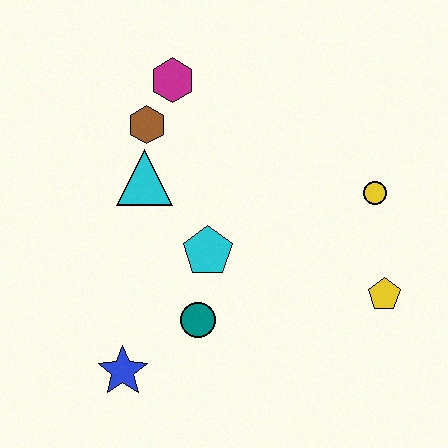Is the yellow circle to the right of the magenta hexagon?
Yes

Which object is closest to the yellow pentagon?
The yellow circle is closest to the yellow pentagon.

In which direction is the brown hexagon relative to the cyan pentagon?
The brown hexagon is above the cyan pentagon.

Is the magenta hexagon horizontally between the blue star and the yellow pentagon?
Yes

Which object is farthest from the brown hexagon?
The yellow pentagon is farthest from the brown hexagon.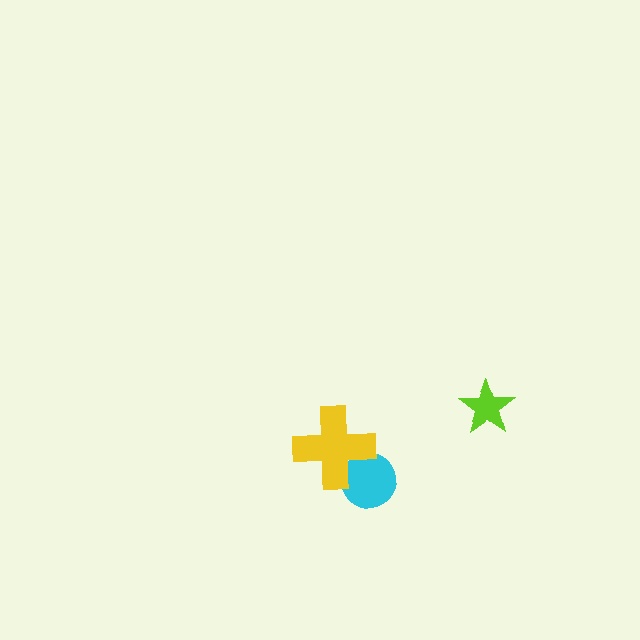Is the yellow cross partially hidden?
No, no other shape covers it.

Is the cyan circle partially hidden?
Yes, it is partially covered by another shape.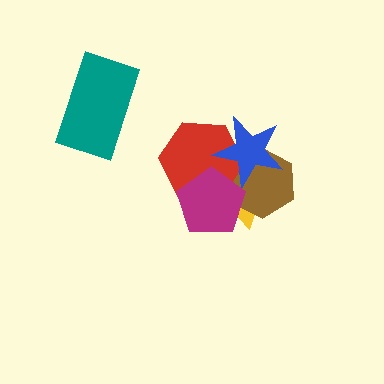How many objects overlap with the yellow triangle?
4 objects overlap with the yellow triangle.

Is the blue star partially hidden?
Yes, it is partially covered by another shape.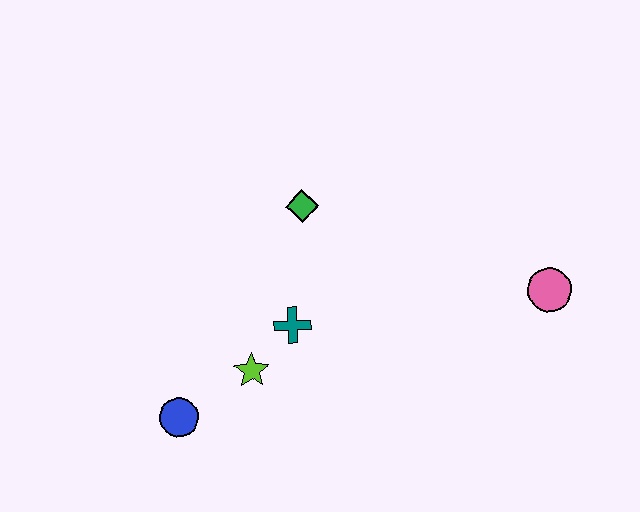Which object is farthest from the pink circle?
The blue circle is farthest from the pink circle.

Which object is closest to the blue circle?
The lime star is closest to the blue circle.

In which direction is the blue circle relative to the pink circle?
The blue circle is to the left of the pink circle.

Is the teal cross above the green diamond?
No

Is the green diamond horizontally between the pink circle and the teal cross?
Yes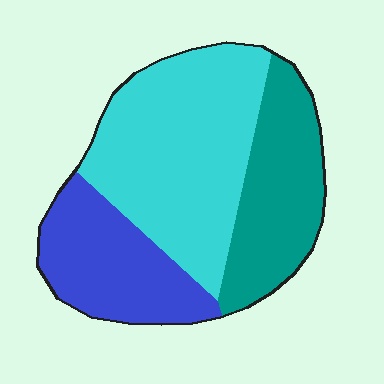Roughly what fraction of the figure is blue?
Blue covers 26% of the figure.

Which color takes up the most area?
Cyan, at roughly 45%.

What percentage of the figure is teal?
Teal covers roughly 25% of the figure.